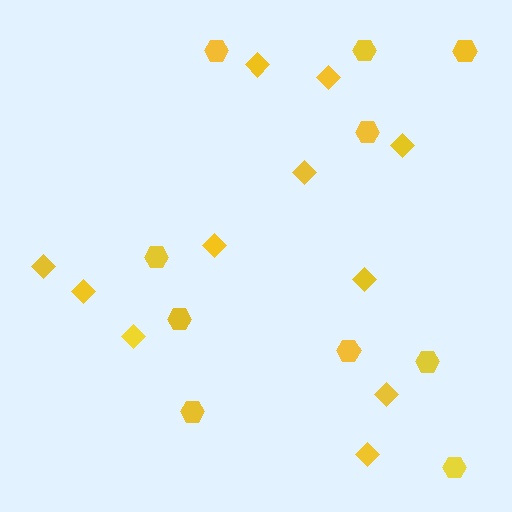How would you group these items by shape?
There are 2 groups: one group of hexagons (10) and one group of diamonds (11).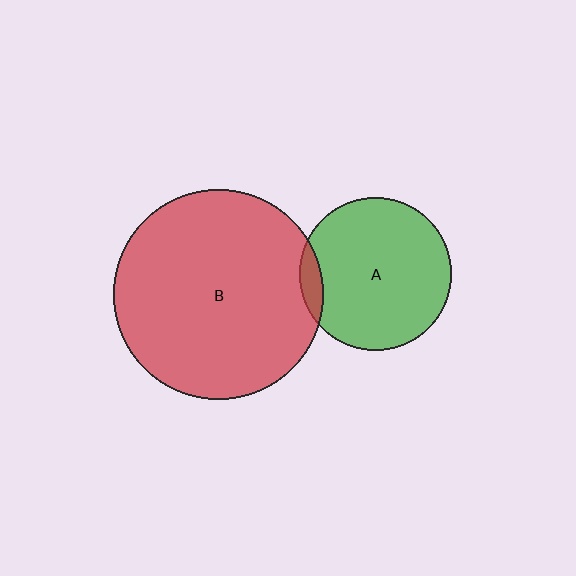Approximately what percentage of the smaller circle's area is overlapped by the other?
Approximately 10%.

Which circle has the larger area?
Circle B (red).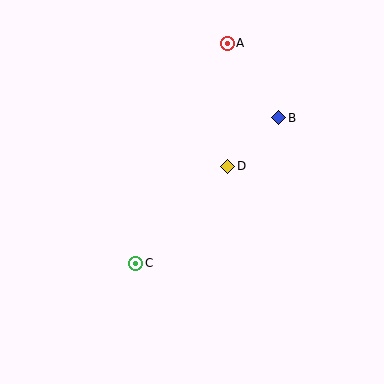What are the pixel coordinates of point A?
Point A is at (227, 43).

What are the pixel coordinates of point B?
Point B is at (279, 118).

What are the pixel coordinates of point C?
Point C is at (136, 263).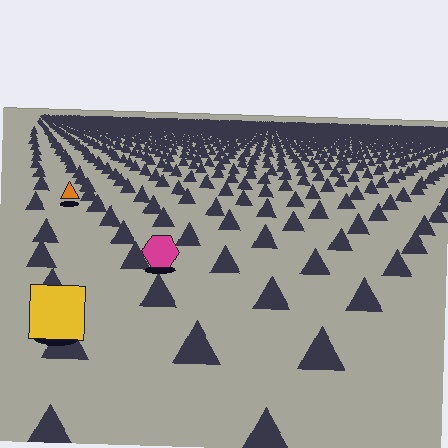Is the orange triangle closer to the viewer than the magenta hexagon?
No. The magenta hexagon is closer — you can tell from the texture gradient: the ground texture is coarser near it.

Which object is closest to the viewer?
The yellow square is closest. The texture marks near it are larger and more spread out.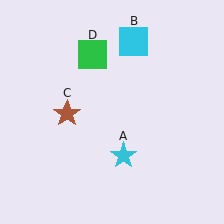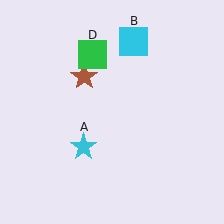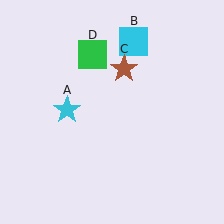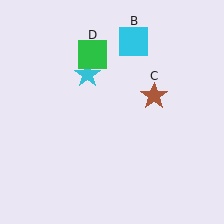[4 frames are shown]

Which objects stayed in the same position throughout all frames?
Cyan square (object B) and green square (object D) remained stationary.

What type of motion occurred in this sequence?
The cyan star (object A), brown star (object C) rotated clockwise around the center of the scene.